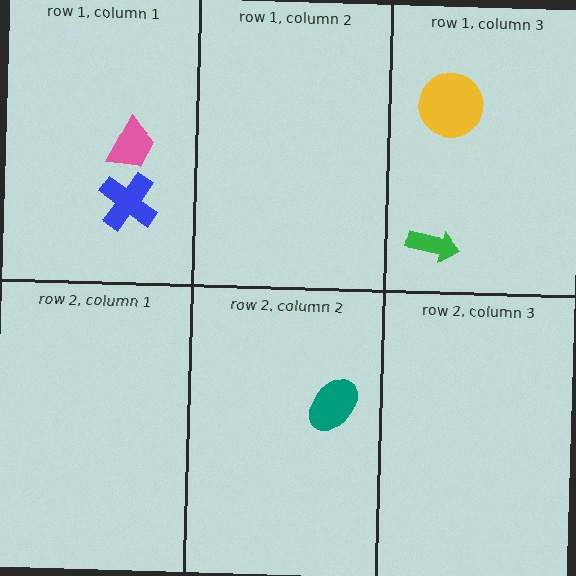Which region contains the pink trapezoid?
The row 1, column 1 region.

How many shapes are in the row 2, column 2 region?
1.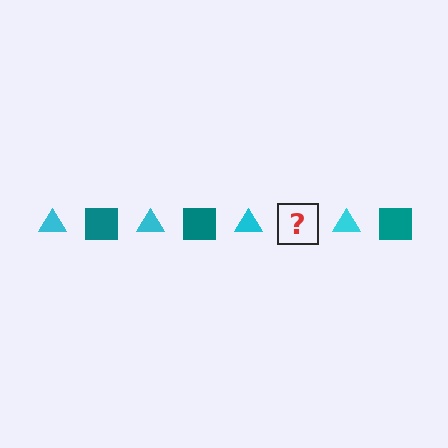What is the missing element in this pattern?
The missing element is a teal square.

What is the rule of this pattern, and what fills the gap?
The rule is that the pattern alternates between cyan triangle and teal square. The gap should be filled with a teal square.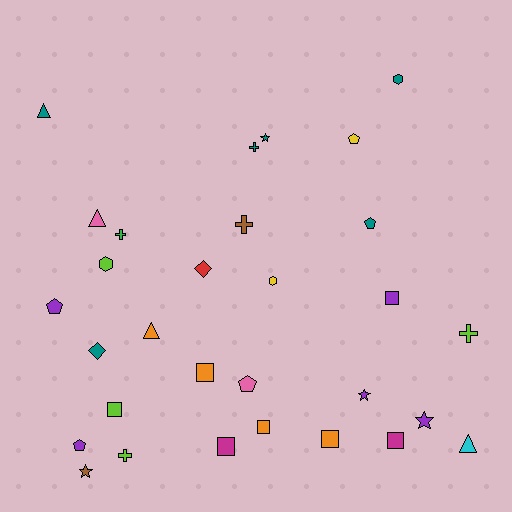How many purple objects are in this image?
There are 5 purple objects.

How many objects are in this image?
There are 30 objects.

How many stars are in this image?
There are 4 stars.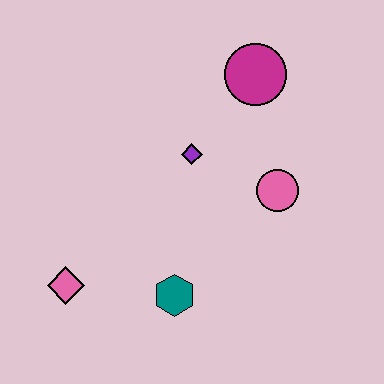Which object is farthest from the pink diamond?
The magenta circle is farthest from the pink diamond.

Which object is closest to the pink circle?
The purple diamond is closest to the pink circle.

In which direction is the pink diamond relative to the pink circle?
The pink diamond is to the left of the pink circle.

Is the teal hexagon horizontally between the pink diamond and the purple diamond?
Yes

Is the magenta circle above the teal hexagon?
Yes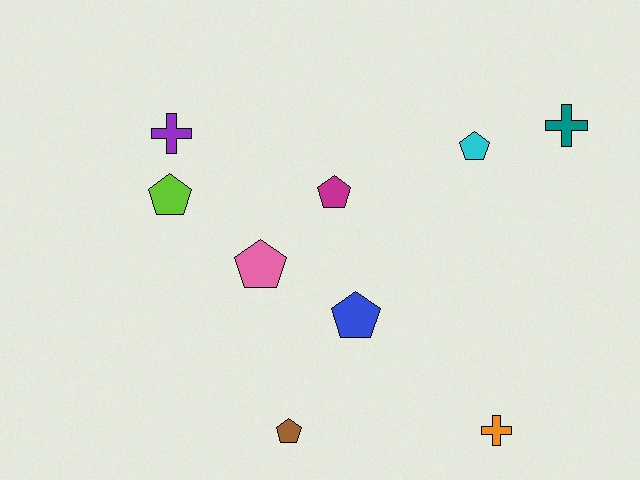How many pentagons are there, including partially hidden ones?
There are 6 pentagons.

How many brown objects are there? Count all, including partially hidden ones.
There is 1 brown object.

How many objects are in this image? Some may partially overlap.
There are 9 objects.